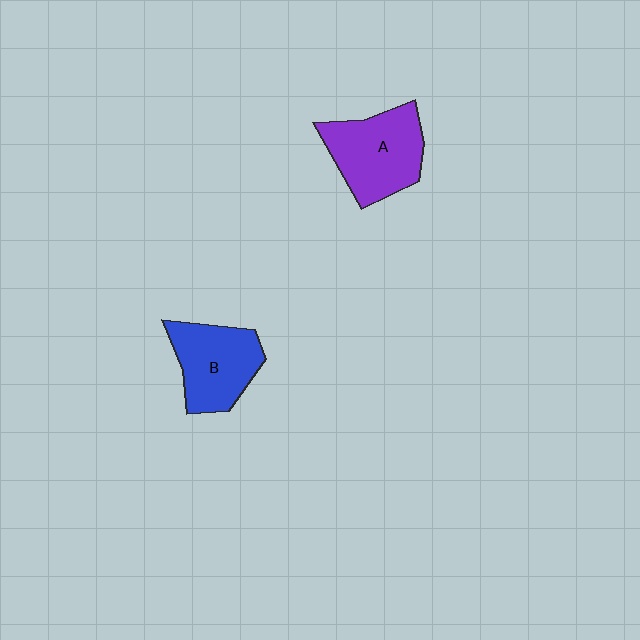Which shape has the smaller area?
Shape B (blue).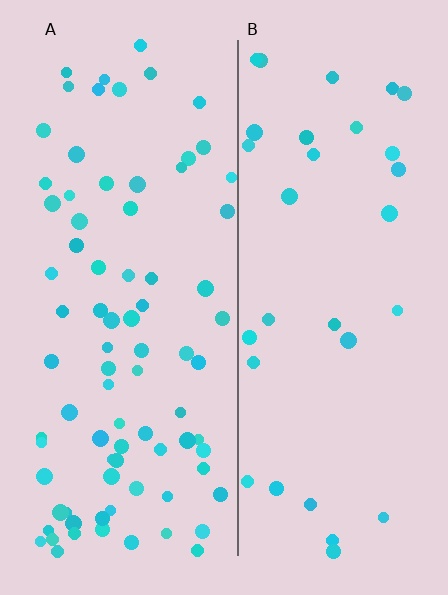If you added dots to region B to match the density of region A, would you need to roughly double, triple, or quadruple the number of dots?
Approximately triple.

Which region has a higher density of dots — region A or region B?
A (the left).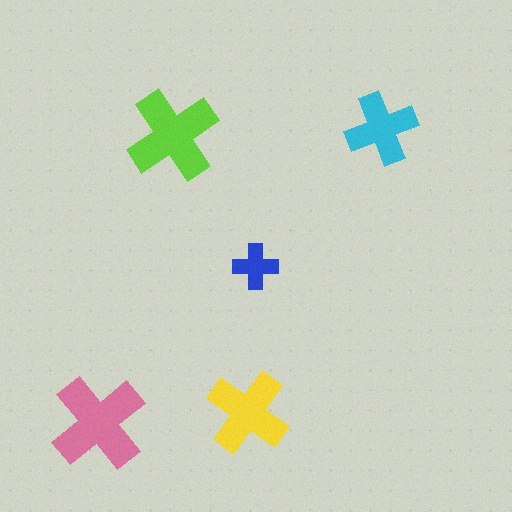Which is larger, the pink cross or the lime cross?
The pink one.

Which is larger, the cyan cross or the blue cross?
The cyan one.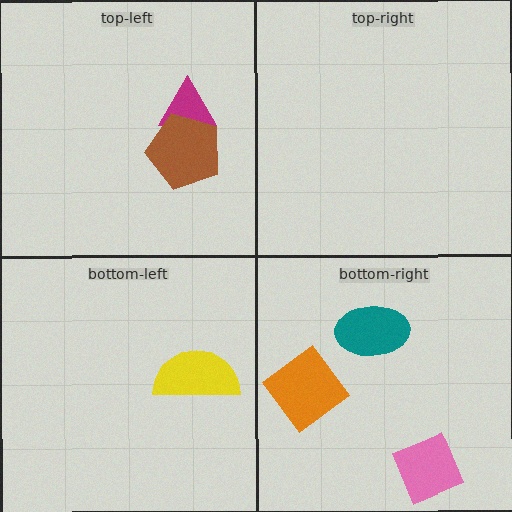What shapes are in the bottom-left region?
The yellow semicircle.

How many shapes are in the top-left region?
2.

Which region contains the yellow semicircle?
The bottom-left region.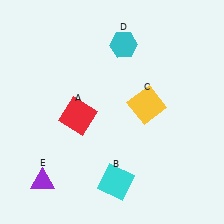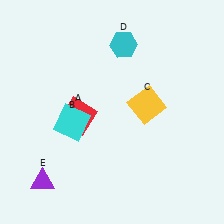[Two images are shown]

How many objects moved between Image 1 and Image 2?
1 object moved between the two images.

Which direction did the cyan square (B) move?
The cyan square (B) moved up.